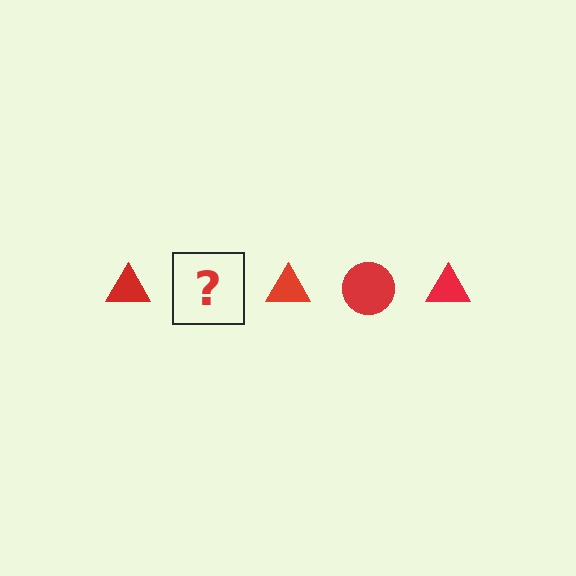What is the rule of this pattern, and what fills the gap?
The rule is that the pattern cycles through triangle, circle shapes in red. The gap should be filled with a red circle.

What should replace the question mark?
The question mark should be replaced with a red circle.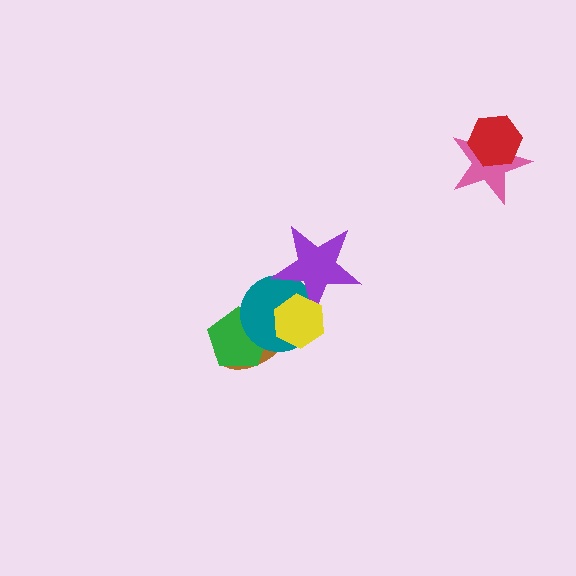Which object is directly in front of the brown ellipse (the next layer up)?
The green pentagon is directly in front of the brown ellipse.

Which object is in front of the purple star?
The yellow hexagon is in front of the purple star.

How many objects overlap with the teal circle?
4 objects overlap with the teal circle.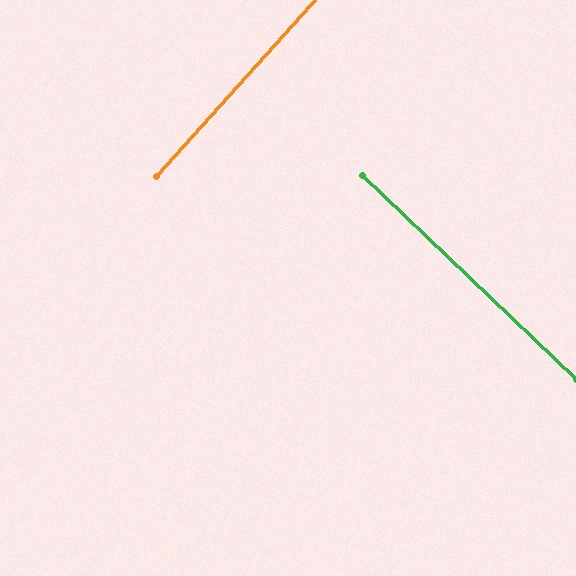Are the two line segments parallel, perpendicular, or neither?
Perpendicular — they meet at approximately 89°.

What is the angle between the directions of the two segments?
Approximately 89 degrees.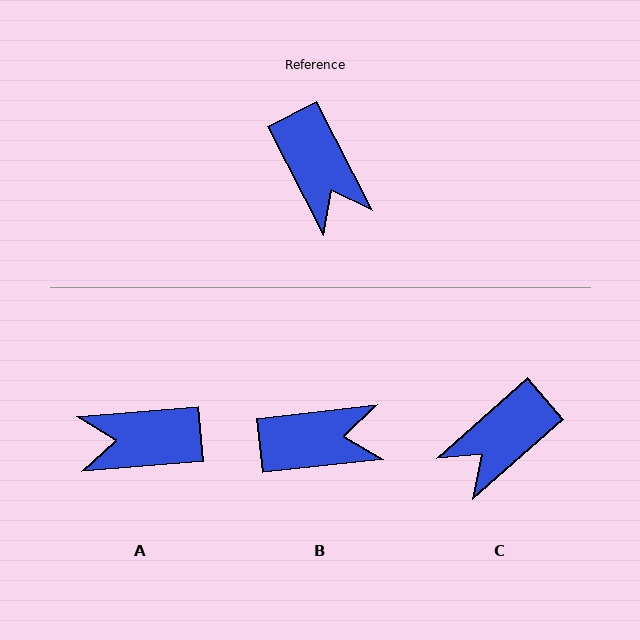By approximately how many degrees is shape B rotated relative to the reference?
Approximately 70 degrees counter-clockwise.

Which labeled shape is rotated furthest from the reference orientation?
A, about 112 degrees away.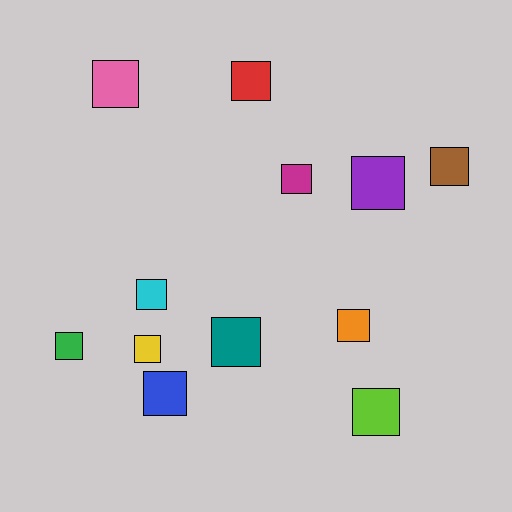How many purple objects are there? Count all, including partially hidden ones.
There is 1 purple object.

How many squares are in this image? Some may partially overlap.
There are 12 squares.